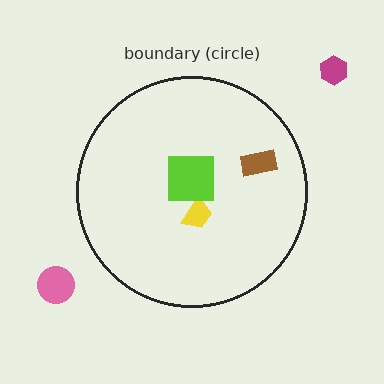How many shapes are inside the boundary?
3 inside, 2 outside.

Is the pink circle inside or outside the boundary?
Outside.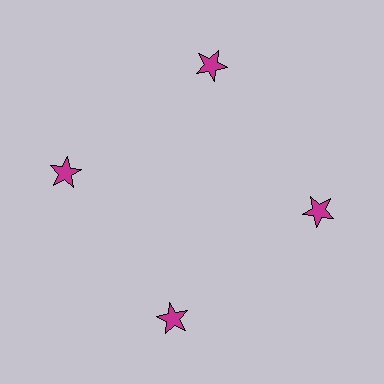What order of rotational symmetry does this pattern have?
This pattern has 4-fold rotational symmetry.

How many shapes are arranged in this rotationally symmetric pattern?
There are 4 shapes, arranged in 4 groups of 1.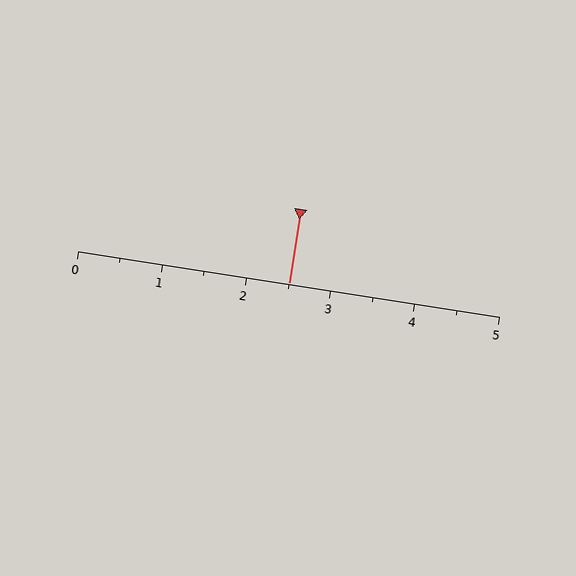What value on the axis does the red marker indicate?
The marker indicates approximately 2.5.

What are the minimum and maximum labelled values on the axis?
The axis runs from 0 to 5.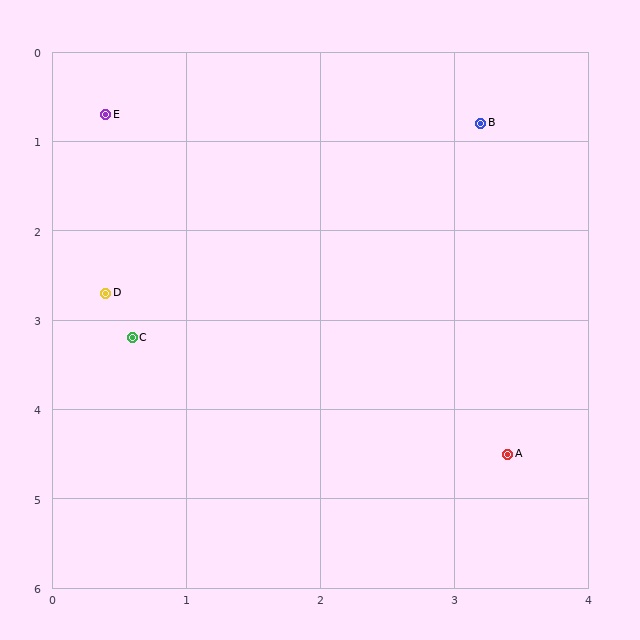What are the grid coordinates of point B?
Point B is at approximately (3.2, 0.8).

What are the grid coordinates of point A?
Point A is at approximately (3.4, 4.5).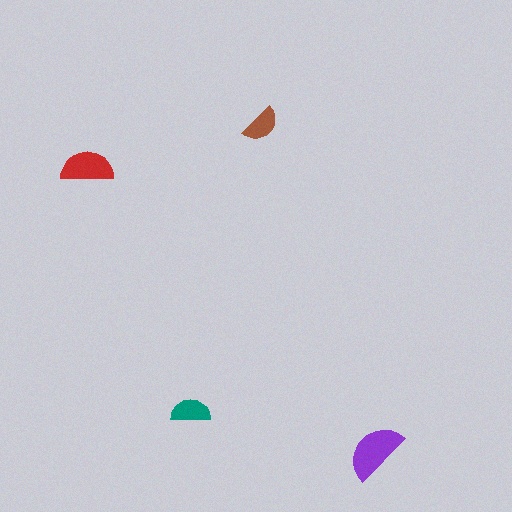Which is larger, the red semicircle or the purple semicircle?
The purple one.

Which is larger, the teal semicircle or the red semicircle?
The red one.